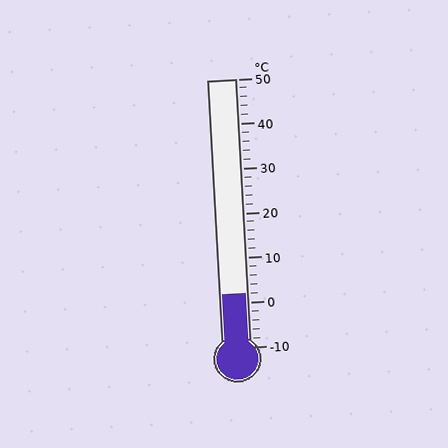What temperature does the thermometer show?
The thermometer shows approximately 2°C.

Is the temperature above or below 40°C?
The temperature is below 40°C.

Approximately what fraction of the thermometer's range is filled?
The thermometer is filled to approximately 20% of its range.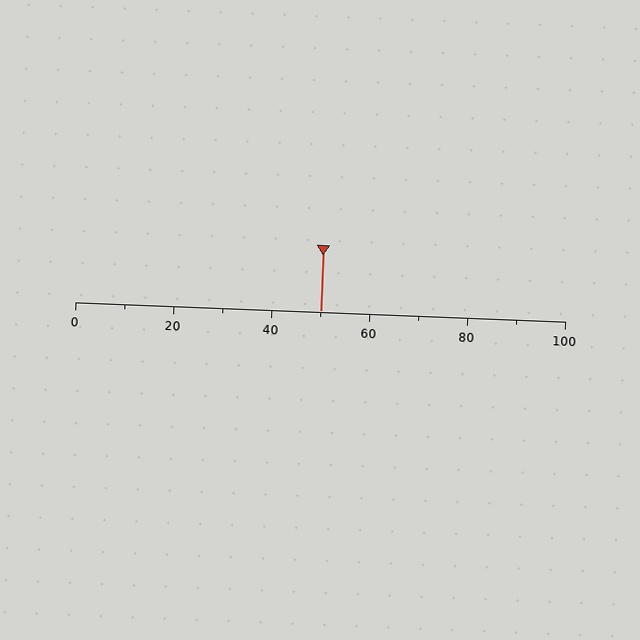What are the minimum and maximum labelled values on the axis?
The axis runs from 0 to 100.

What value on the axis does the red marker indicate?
The marker indicates approximately 50.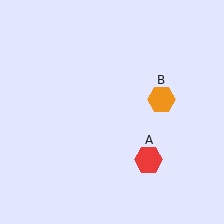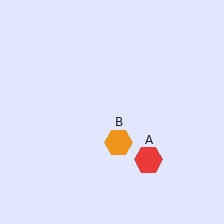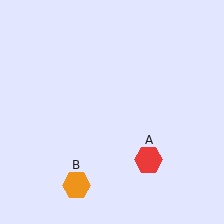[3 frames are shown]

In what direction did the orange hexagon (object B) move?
The orange hexagon (object B) moved down and to the left.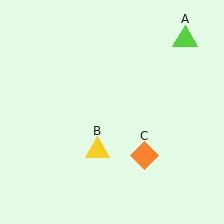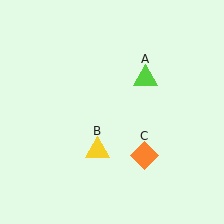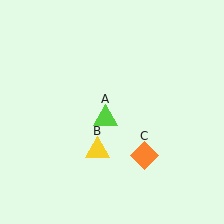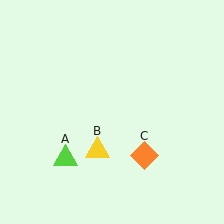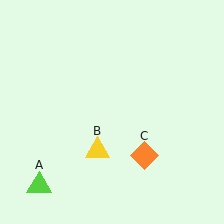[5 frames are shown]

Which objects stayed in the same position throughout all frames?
Yellow triangle (object B) and orange diamond (object C) remained stationary.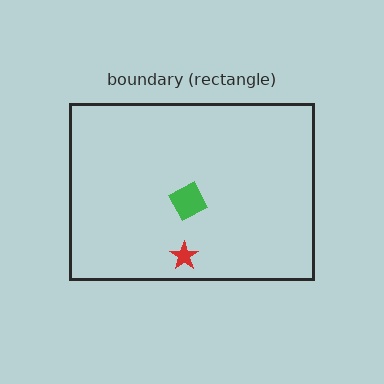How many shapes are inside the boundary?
2 inside, 0 outside.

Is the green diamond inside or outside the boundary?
Inside.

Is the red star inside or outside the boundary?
Inside.